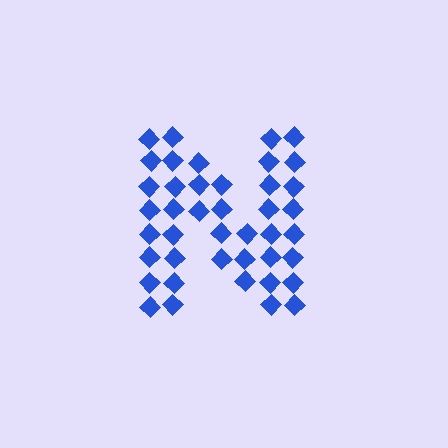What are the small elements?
The small elements are diamonds.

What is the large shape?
The large shape is the letter N.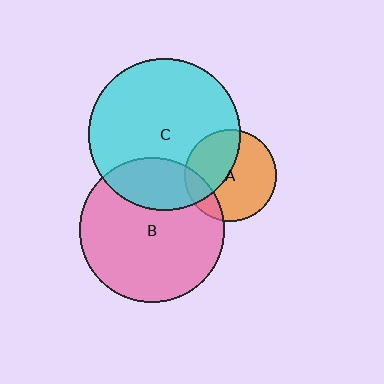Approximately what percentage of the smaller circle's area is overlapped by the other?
Approximately 25%.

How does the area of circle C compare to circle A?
Approximately 2.7 times.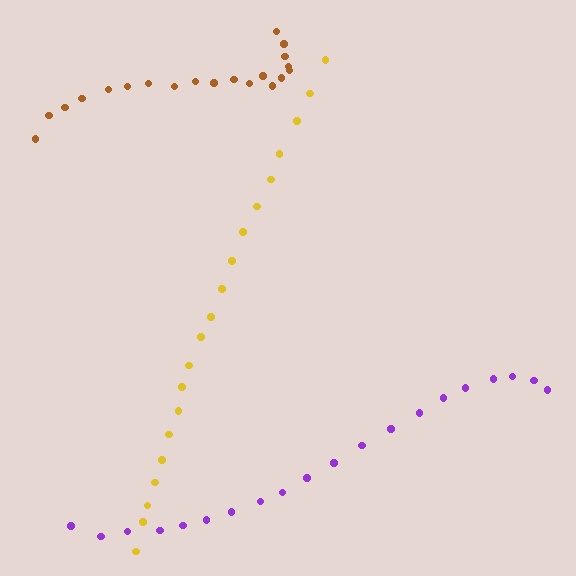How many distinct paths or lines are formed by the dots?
There are 3 distinct paths.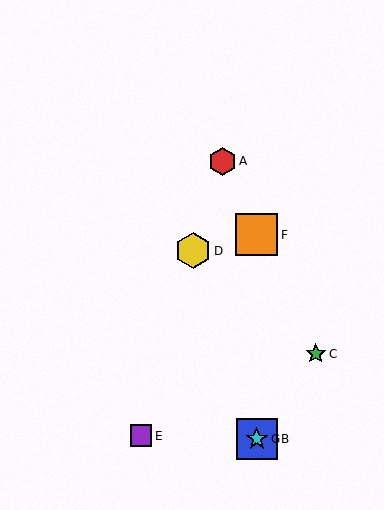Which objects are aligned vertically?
Objects B, F, G are aligned vertically.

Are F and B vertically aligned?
Yes, both are at x≈257.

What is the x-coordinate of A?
Object A is at x≈223.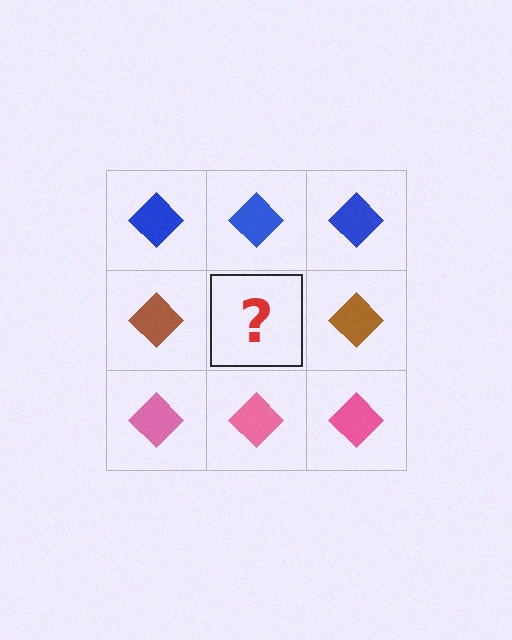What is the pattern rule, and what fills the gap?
The rule is that each row has a consistent color. The gap should be filled with a brown diamond.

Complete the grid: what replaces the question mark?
The question mark should be replaced with a brown diamond.